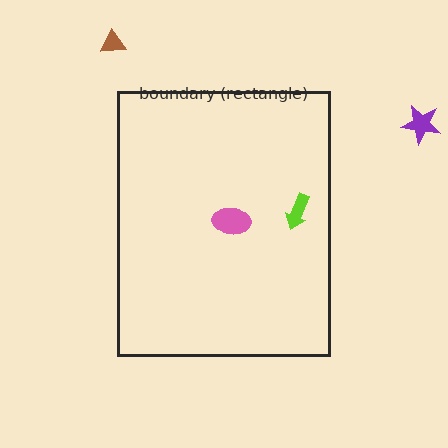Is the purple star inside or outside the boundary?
Outside.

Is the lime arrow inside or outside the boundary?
Inside.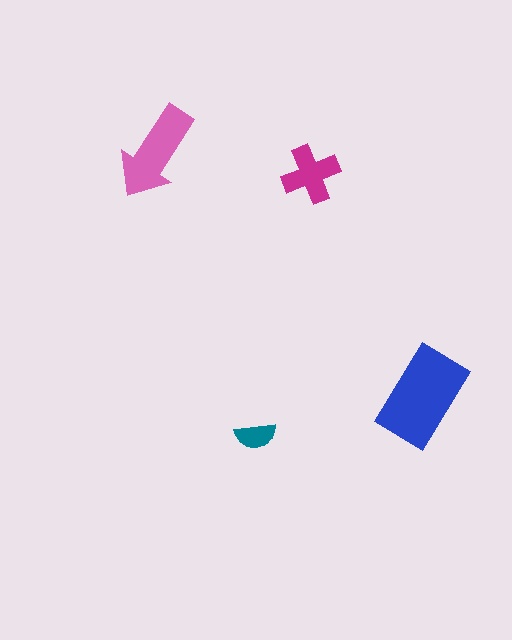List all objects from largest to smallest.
The blue rectangle, the pink arrow, the magenta cross, the teal semicircle.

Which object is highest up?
The pink arrow is topmost.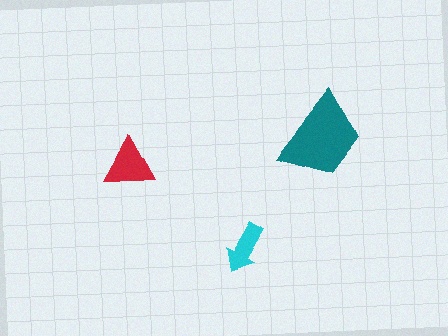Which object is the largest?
The teal trapezoid.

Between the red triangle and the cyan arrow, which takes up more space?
The red triangle.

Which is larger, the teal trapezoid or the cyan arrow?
The teal trapezoid.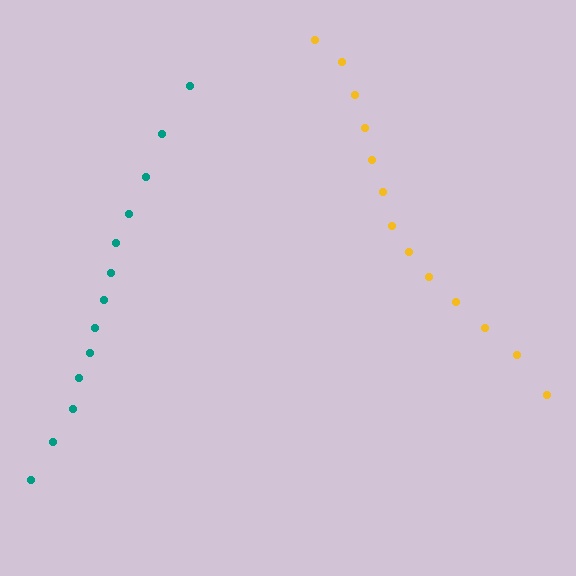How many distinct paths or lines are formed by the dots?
There are 2 distinct paths.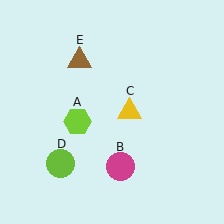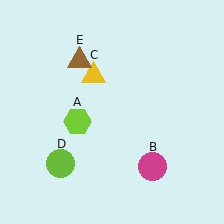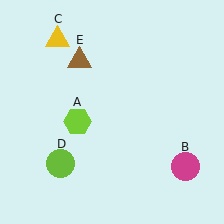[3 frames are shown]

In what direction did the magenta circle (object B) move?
The magenta circle (object B) moved right.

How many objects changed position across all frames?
2 objects changed position: magenta circle (object B), yellow triangle (object C).